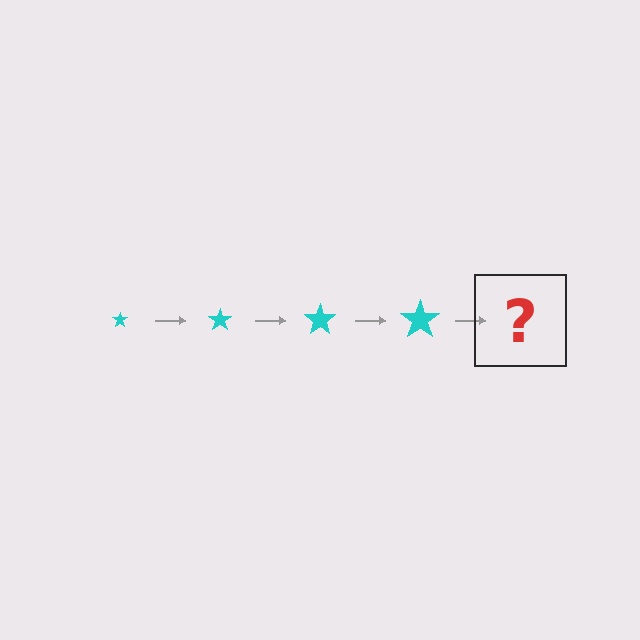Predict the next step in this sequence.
The next step is a cyan star, larger than the previous one.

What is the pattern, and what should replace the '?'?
The pattern is that the star gets progressively larger each step. The '?' should be a cyan star, larger than the previous one.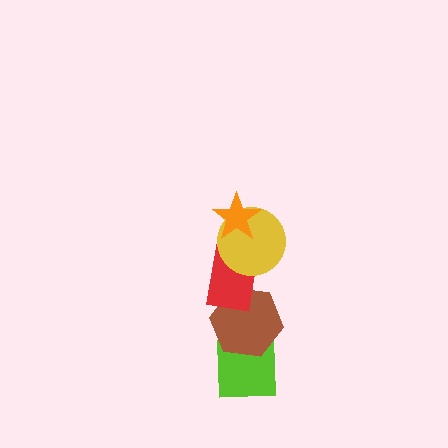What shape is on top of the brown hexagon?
The red rectangle is on top of the brown hexagon.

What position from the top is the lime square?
The lime square is 5th from the top.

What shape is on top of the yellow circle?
The orange star is on top of the yellow circle.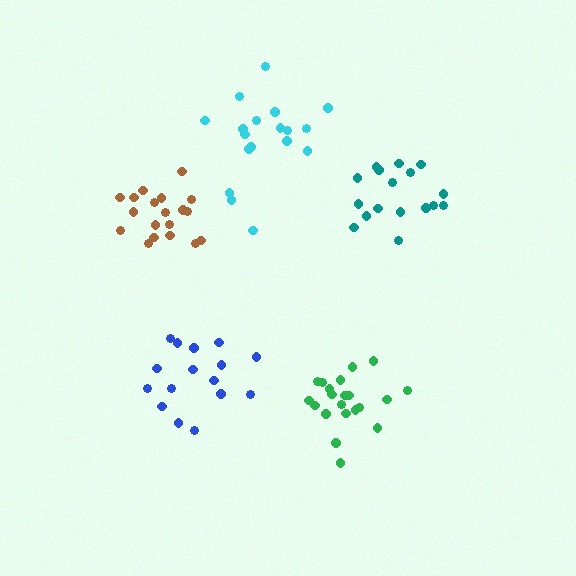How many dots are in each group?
Group 1: 16 dots, Group 2: 17 dots, Group 3: 19 dots, Group 4: 21 dots, Group 5: 18 dots (91 total).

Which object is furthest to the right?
The teal cluster is rightmost.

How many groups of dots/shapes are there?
There are 5 groups.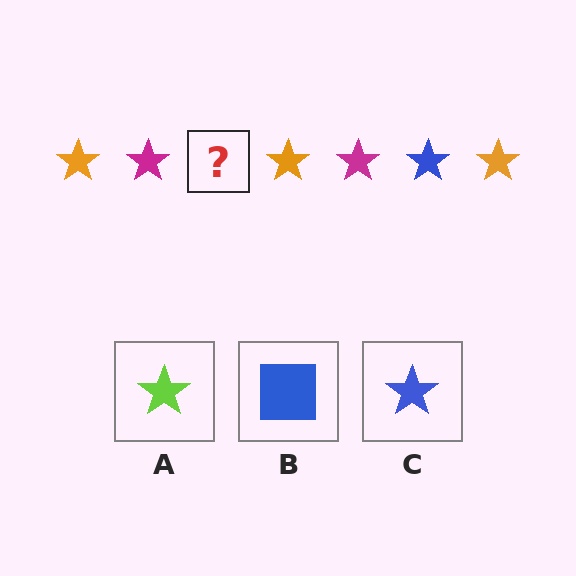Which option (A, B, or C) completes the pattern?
C.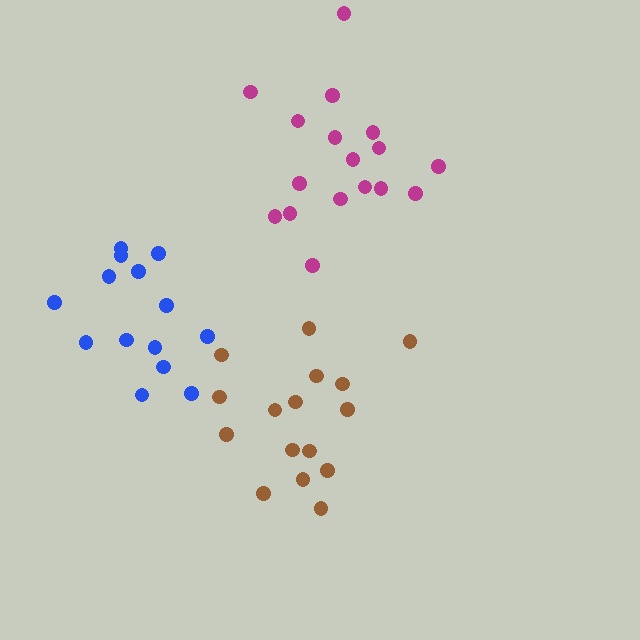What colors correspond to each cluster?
The clusters are colored: blue, brown, magenta.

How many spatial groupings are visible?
There are 3 spatial groupings.